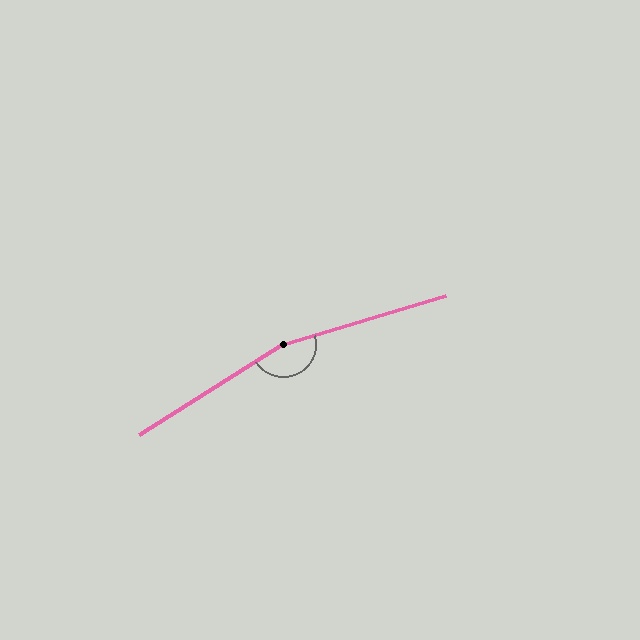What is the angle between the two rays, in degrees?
Approximately 164 degrees.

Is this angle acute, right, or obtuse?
It is obtuse.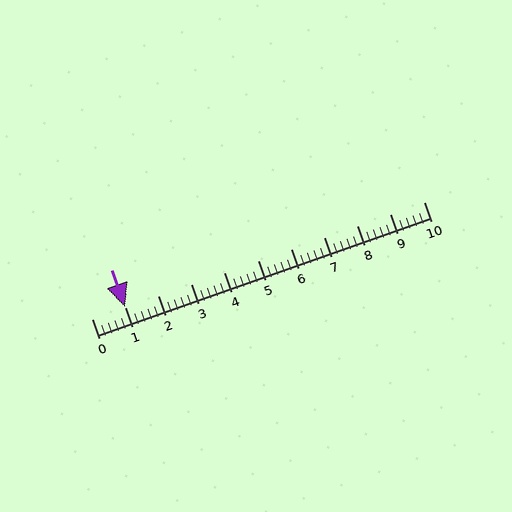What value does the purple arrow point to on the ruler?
The purple arrow points to approximately 1.0.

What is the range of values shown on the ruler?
The ruler shows values from 0 to 10.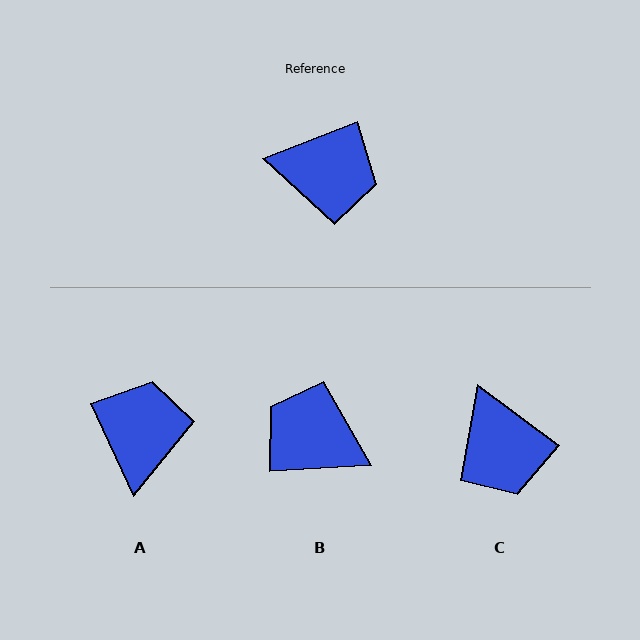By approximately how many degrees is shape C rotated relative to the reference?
Approximately 57 degrees clockwise.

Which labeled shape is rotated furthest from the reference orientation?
B, about 162 degrees away.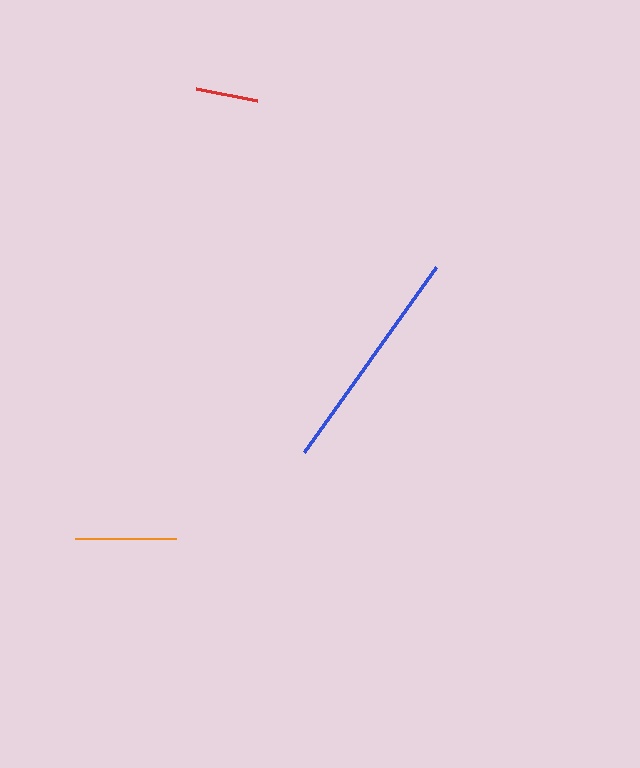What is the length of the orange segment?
The orange segment is approximately 101 pixels long.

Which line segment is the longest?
The blue line is the longest at approximately 227 pixels.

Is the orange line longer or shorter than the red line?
The orange line is longer than the red line.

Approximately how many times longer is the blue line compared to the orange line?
The blue line is approximately 2.2 times the length of the orange line.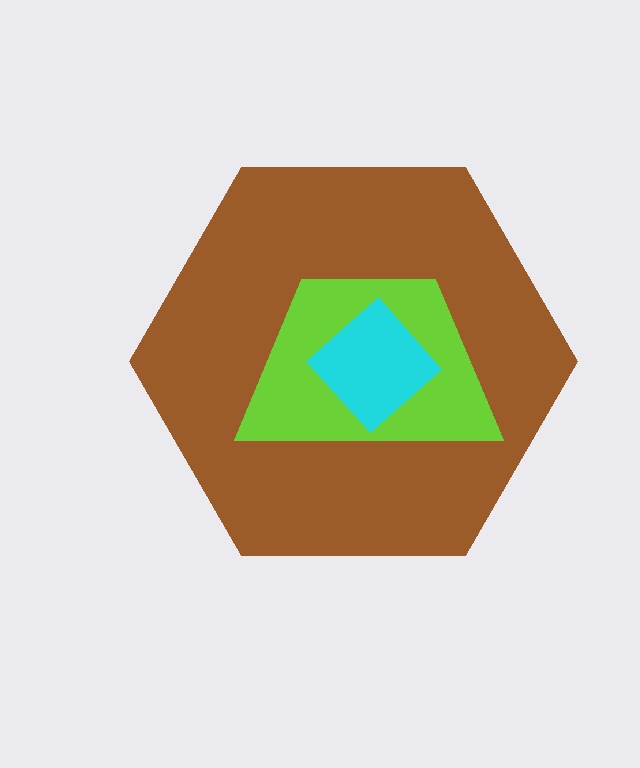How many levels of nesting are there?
3.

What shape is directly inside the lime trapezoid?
The cyan diamond.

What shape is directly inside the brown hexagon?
The lime trapezoid.